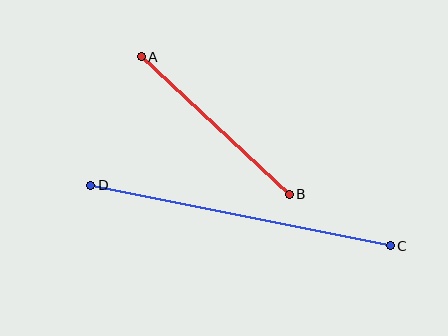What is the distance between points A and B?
The distance is approximately 202 pixels.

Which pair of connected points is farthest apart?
Points C and D are farthest apart.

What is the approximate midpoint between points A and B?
The midpoint is at approximately (215, 125) pixels.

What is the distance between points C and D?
The distance is approximately 306 pixels.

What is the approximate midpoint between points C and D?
The midpoint is at approximately (240, 215) pixels.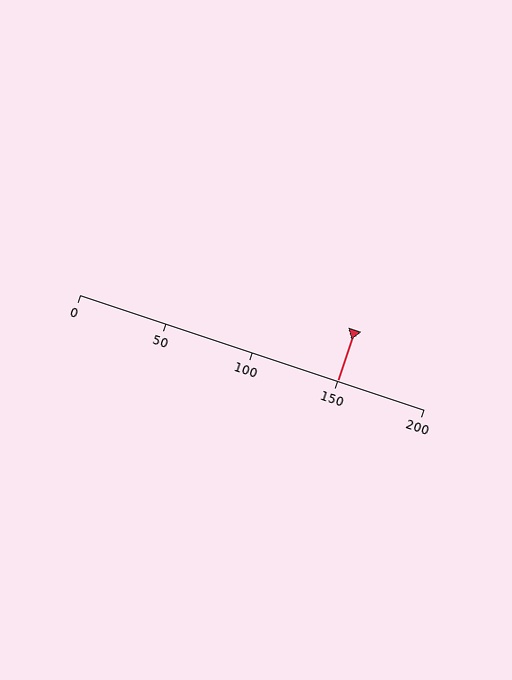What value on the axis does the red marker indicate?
The marker indicates approximately 150.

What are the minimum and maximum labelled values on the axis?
The axis runs from 0 to 200.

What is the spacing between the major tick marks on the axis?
The major ticks are spaced 50 apart.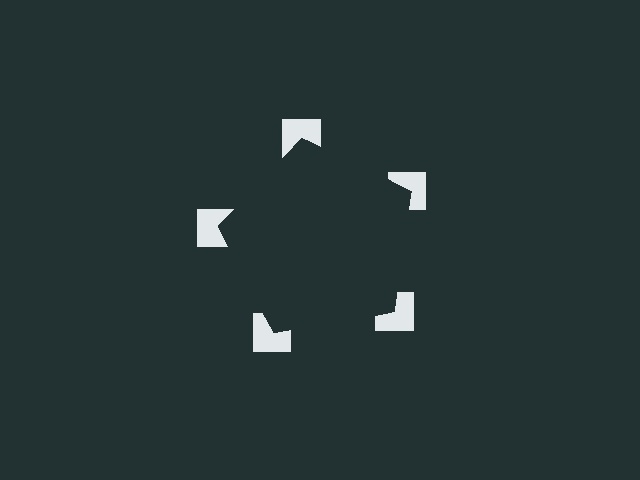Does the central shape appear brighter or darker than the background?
It typically appears slightly darker than the background, even though no actual brightness change is drawn.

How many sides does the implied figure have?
5 sides.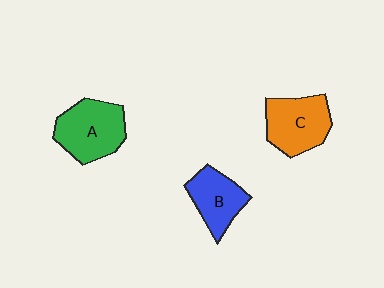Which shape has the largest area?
Shape A (green).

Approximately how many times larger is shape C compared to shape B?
Approximately 1.2 times.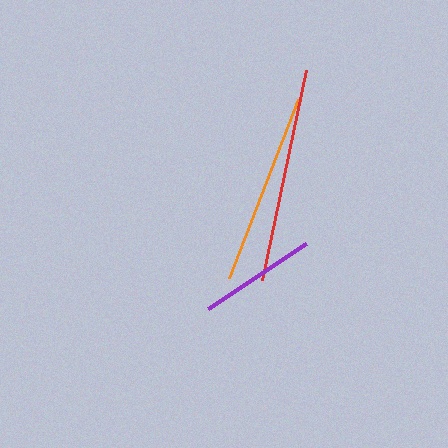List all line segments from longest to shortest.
From longest to shortest: red, orange, purple.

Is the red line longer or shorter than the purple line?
The red line is longer than the purple line.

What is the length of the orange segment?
The orange segment is approximately 192 pixels long.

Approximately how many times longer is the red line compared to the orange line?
The red line is approximately 1.1 times the length of the orange line.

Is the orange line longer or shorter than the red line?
The red line is longer than the orange line.